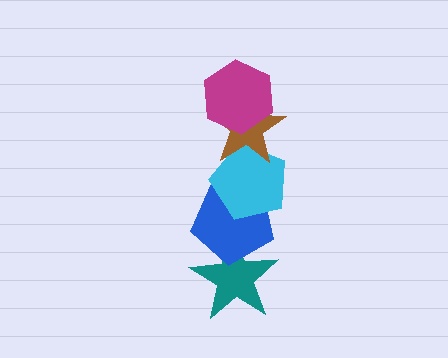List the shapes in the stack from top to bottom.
From top to bottom: the magenta hexagon, the brown star, the cyan pentagon, the blue pentagon, the teal star.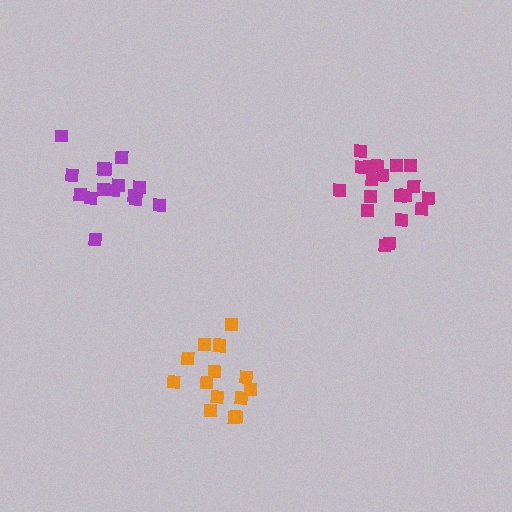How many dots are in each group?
Group 1: 15 dots, Group 2: 19 dots, Group 3: 15 dots (49 total).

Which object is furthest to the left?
The purple cluster is leftmost.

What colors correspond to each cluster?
The clusters are colored: orange, magenta, purple.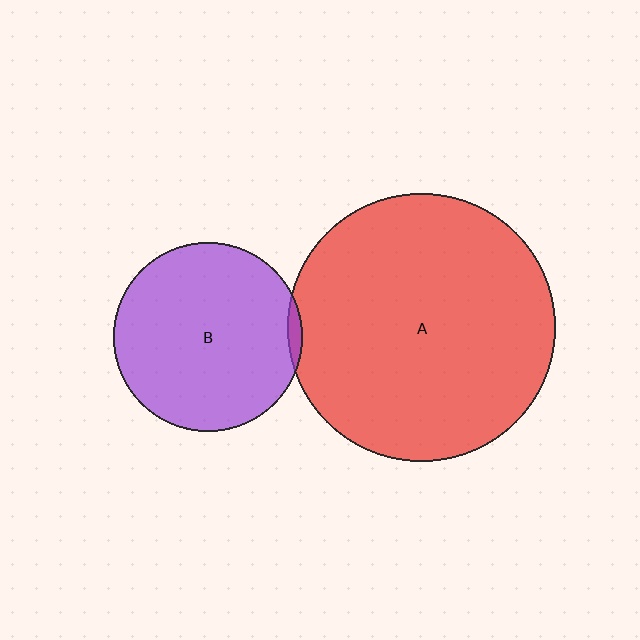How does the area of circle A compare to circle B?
Approximately 2.0 times.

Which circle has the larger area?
Circle A (red).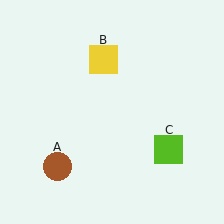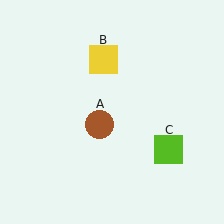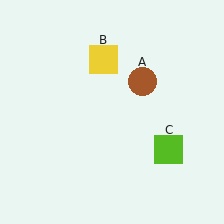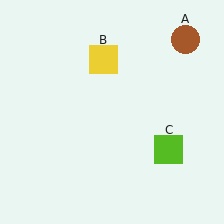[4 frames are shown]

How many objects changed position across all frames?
1 object changed position: brown circle (object A).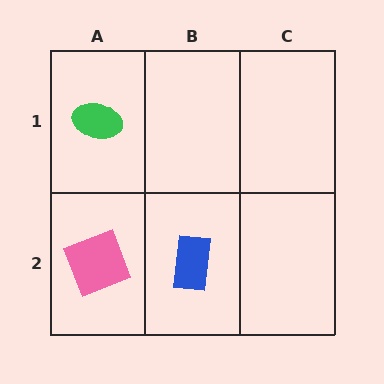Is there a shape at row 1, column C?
No, that cell is empty.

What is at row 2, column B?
A blue rectangle.